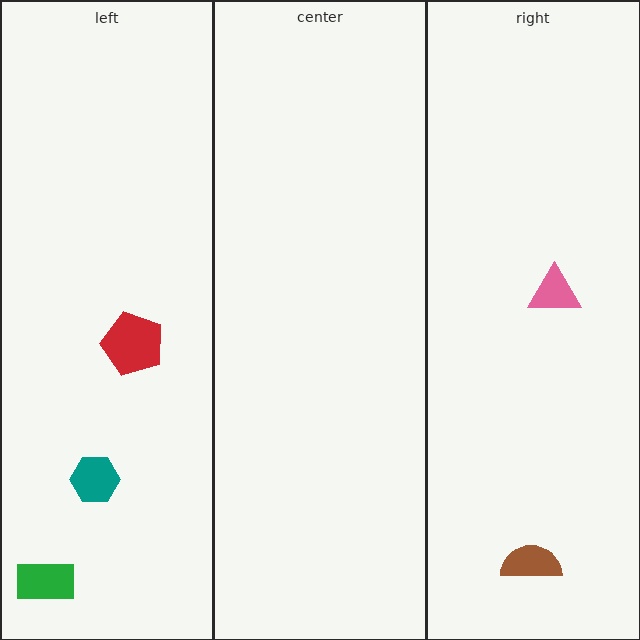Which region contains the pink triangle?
The right region.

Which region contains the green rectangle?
The left region.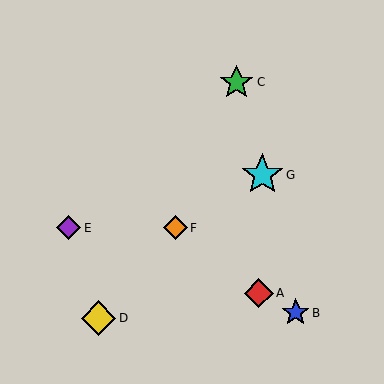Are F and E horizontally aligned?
Yes, both are at y≈228.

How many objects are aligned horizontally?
2 objects (E, F) are aligned horizontally.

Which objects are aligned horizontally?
Objects E, F are aligned horizontally.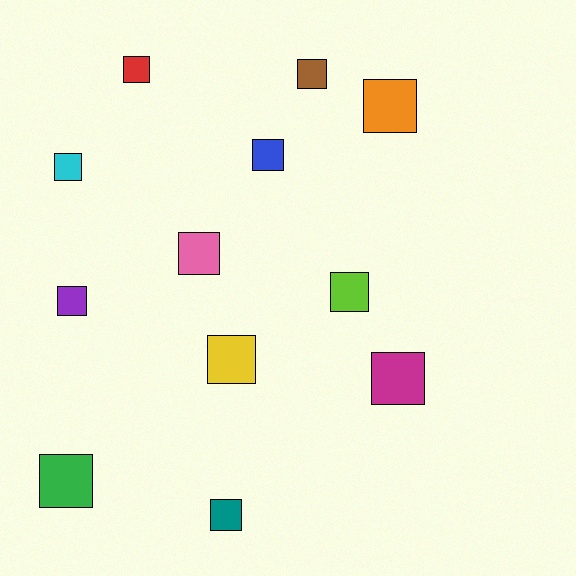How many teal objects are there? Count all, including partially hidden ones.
There is 1 teal object.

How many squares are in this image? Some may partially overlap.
There are 12 squares.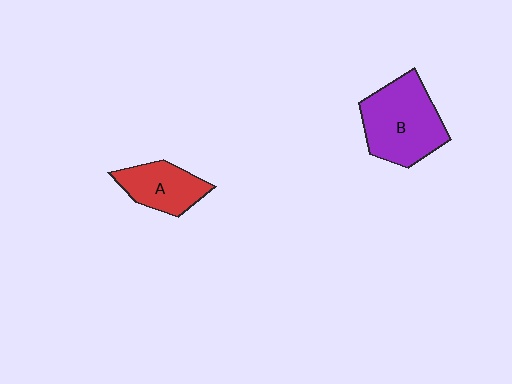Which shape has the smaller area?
Shape A (red).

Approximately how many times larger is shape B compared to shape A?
Approximately 1.7 times.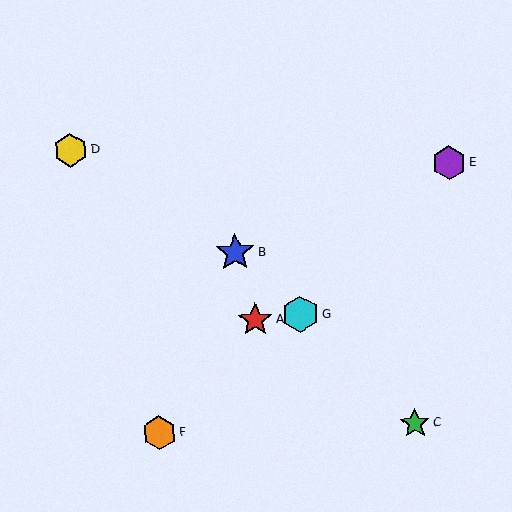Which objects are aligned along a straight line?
Objects B, C, G are aligned along a straight line.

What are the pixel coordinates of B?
Object B is at (235, 252).